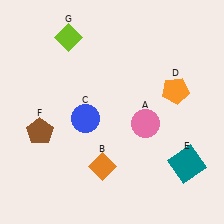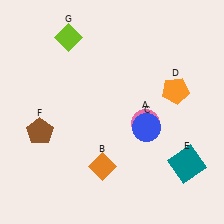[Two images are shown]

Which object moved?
The blue circle (C) moved right.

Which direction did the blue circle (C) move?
The blue circle (C) moved right.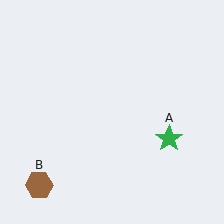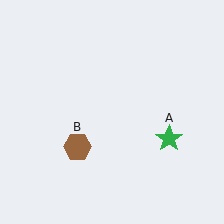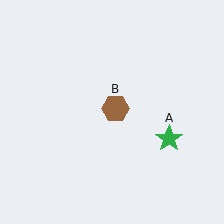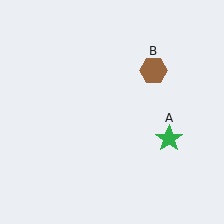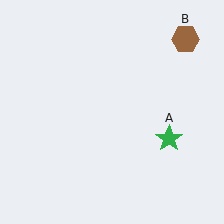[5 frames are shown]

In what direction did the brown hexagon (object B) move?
The brown hexagon (object B) moved up and to the right.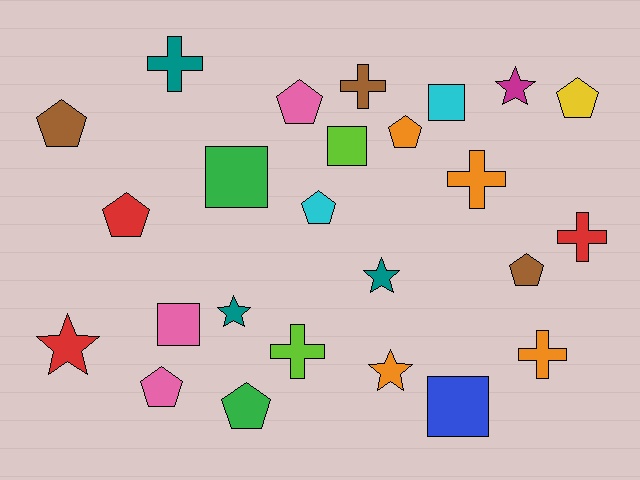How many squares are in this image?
There are 5 squares.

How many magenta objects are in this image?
There is 1 magenta object.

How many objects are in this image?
There are 25 objects.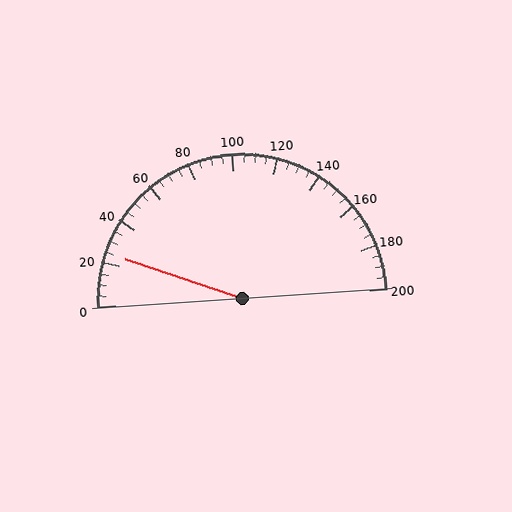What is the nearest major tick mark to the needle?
The nearest major tick mark is 20.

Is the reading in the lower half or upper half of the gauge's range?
The reading is in the lower half of the range (0 to 200).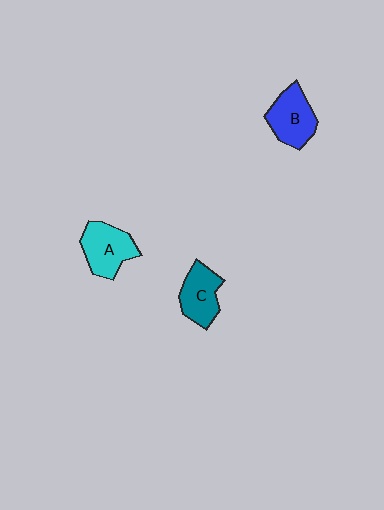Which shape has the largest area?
Shape A (cyan).